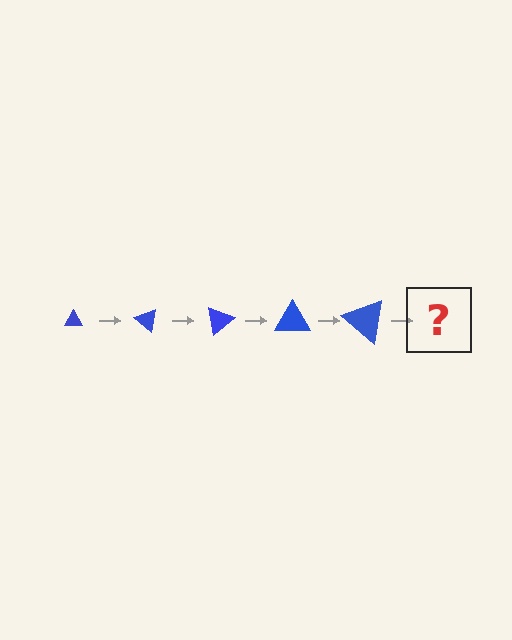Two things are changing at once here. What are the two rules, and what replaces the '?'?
The two rules are that the triangle grows larger each step and it rotates 40 degrees each step. The '?' should be a triangle, larger than the previous one and rotated 200 degrees from the start.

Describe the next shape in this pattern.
It should be a triangle, larger than the previous one and rotated 200 degrees from the start.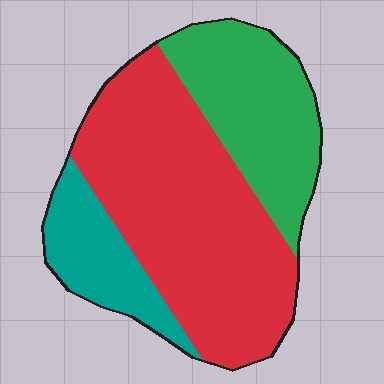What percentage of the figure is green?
Green takes up between a sixth and a third of the figure.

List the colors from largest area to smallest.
From largest to smallest: red, green, teal.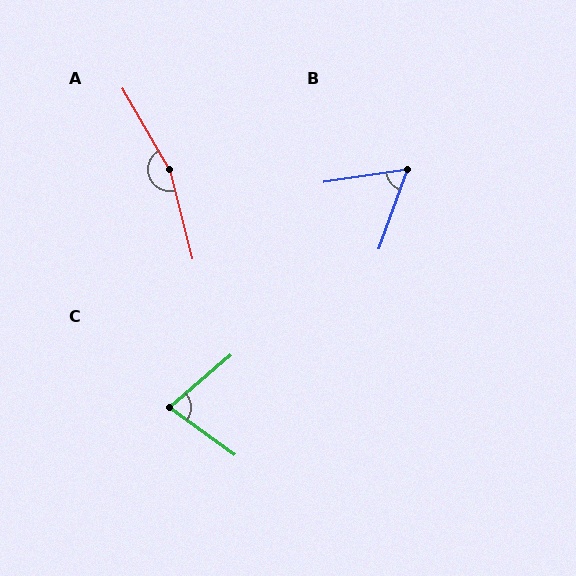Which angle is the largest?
A, at approximately 164 degrees.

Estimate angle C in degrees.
Approximately 76 degrees.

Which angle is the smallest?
B, at approximately 62 degrees.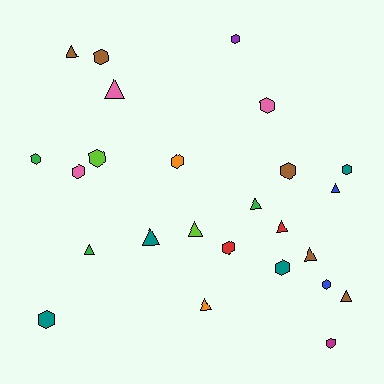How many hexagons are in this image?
There are 14 hexagons.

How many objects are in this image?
There are 25 objects.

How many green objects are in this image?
There are 3 green objects.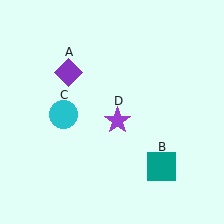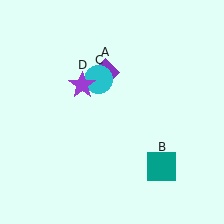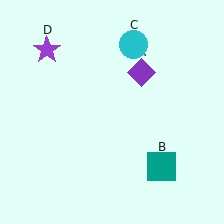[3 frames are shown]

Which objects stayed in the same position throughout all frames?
Teal square (object B) remained stationary.